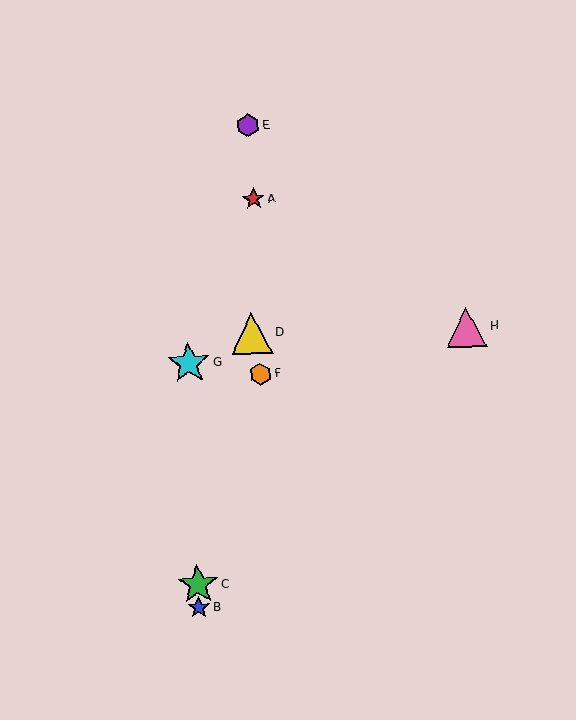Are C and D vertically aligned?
No, C is at x≈198 and D is at x≈252.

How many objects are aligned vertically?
3 objects (B, C, G) are aligned vertically.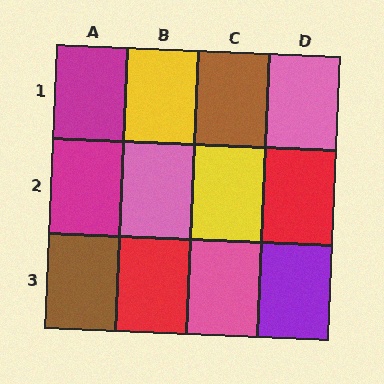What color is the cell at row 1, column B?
Yellow.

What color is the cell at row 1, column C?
Brown.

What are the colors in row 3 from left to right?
Brown, red, pink, purple.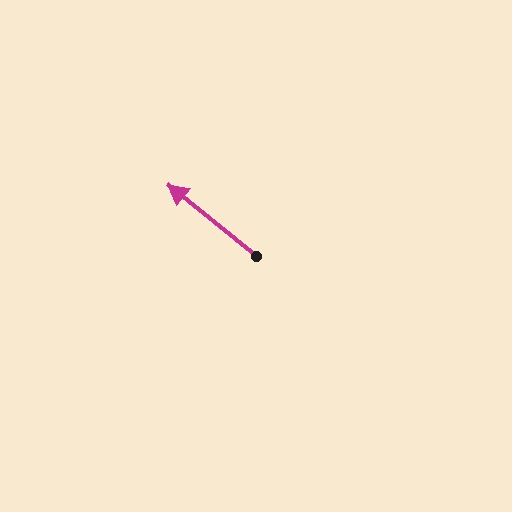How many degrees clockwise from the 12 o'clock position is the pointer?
Approximately 309 degrees.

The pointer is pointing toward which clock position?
Roughly 10 o'clock.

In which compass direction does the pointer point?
Northwest.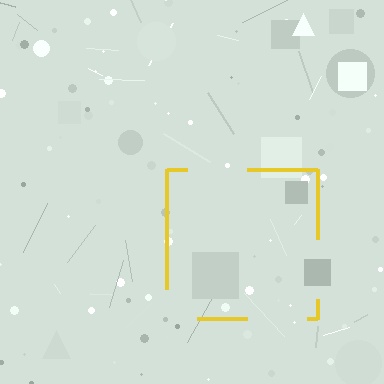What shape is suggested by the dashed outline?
The dashed outline suggests a square.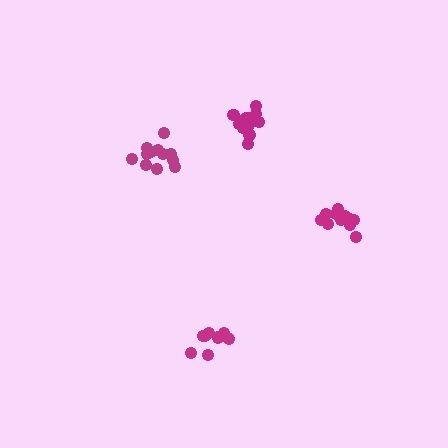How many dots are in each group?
Group 1: 12 dots, Group 2: 11 dots, Group 3: 16 dots, Group 4: 10 dots (49 total).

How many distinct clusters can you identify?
There are 4 distinct clusters.